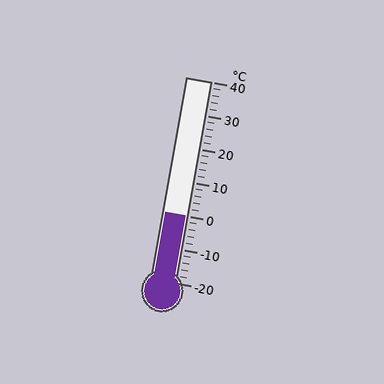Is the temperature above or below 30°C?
The temperature is below 30°C.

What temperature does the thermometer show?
The thermometer shows approximately 0°C.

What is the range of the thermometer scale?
The thermometer scale ranges from -20°C to 40°C.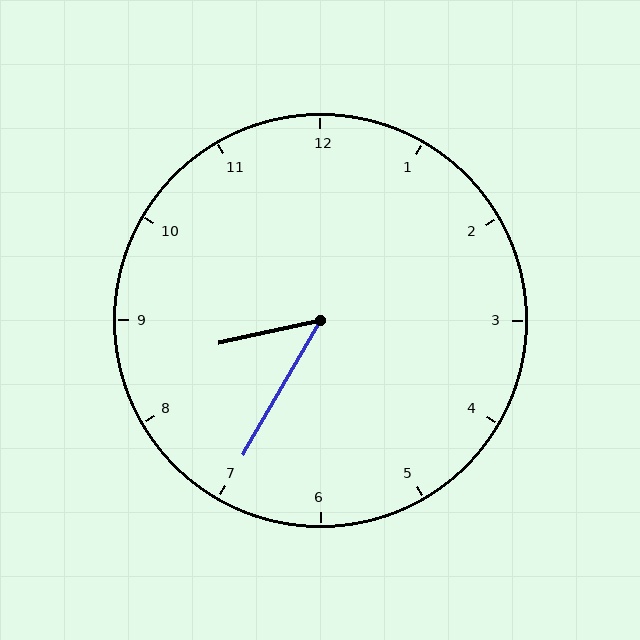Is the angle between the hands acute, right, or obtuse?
It is acute.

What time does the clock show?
8:35.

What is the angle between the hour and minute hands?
Approximately 48 degrees.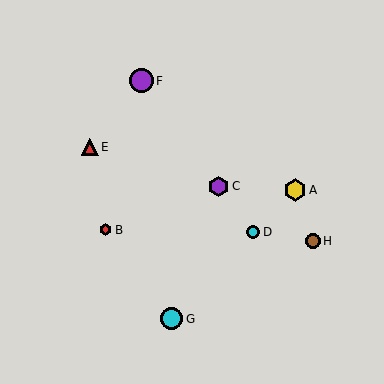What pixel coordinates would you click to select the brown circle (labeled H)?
Click at (313, 241) to select the brown circle H.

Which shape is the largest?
The purple circle (labeled F) is the largest.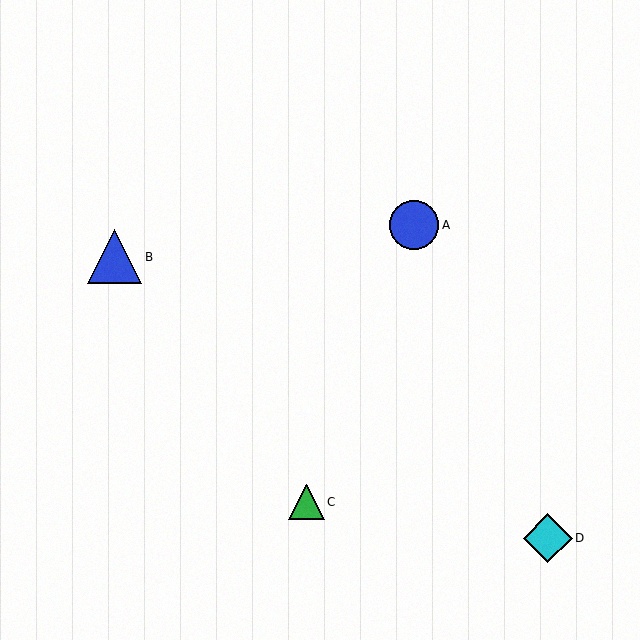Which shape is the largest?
The blue triangle (labeled B) is the largest.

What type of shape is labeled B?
Shape B is a blue triangle.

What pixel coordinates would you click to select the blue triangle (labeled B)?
Click at (115, 257) to select the blue triangle B.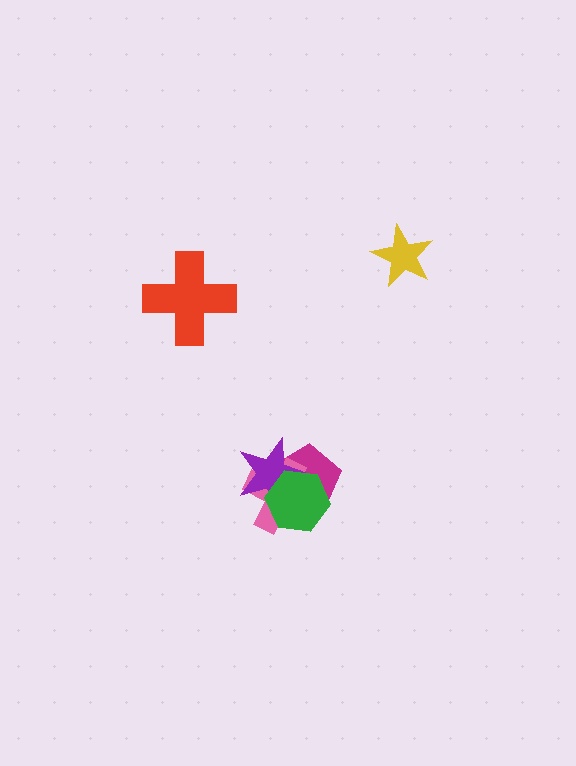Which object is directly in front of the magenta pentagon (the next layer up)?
The pink cross is directly in front of the magenta pentagon.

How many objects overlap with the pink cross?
3 objects overlap with the pink cross.